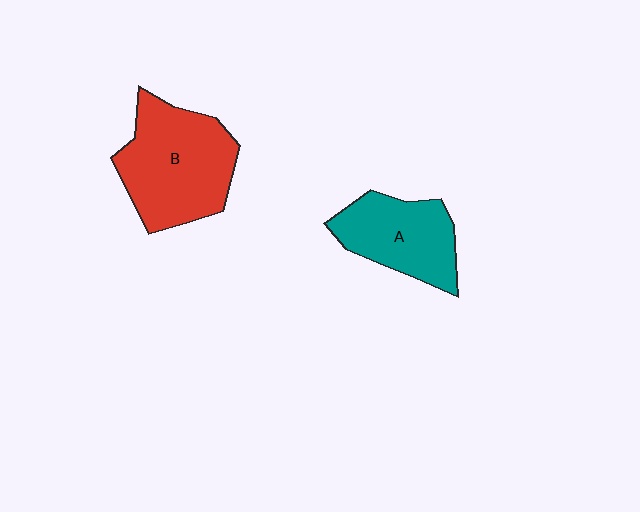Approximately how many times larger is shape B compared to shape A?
Approximately 1.4 times.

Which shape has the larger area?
Shape B (red).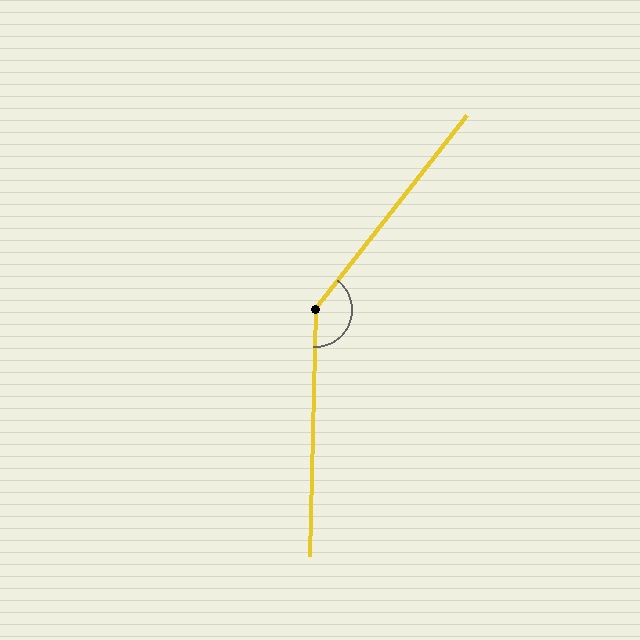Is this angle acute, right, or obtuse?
It is obtuse.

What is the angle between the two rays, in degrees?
Approximately 143 degrees.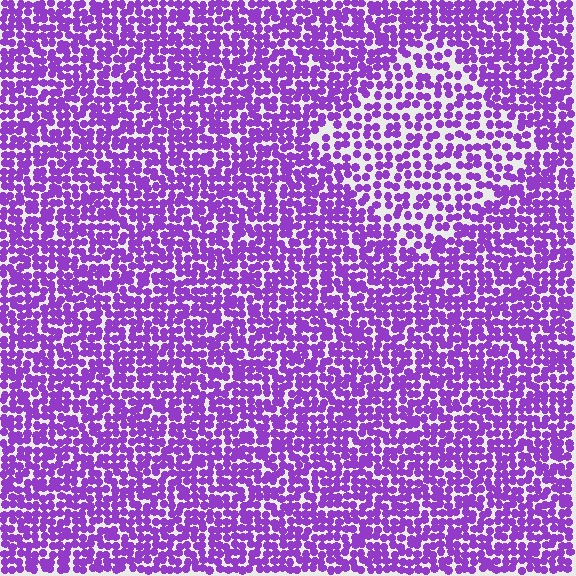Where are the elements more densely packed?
The elements are more densely packed outside the diamond boundary.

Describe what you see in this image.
The image contains small purple elements arranged at two different densities. A diamond-shaped region is visible where the elements are less densely packed than the surrounding area.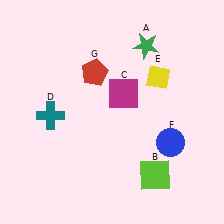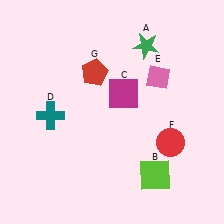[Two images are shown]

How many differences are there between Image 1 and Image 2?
There are 2 differences between the two images.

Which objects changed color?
E changed from yellow to pink. F changed from blue to red.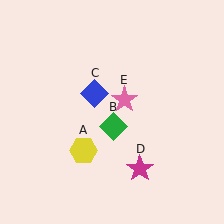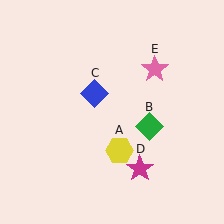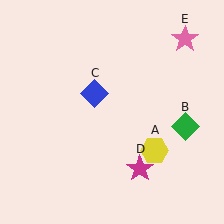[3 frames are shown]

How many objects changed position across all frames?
3 objects changed position: yellow hexagon (object A), green diamond (object B), pink star (object E).